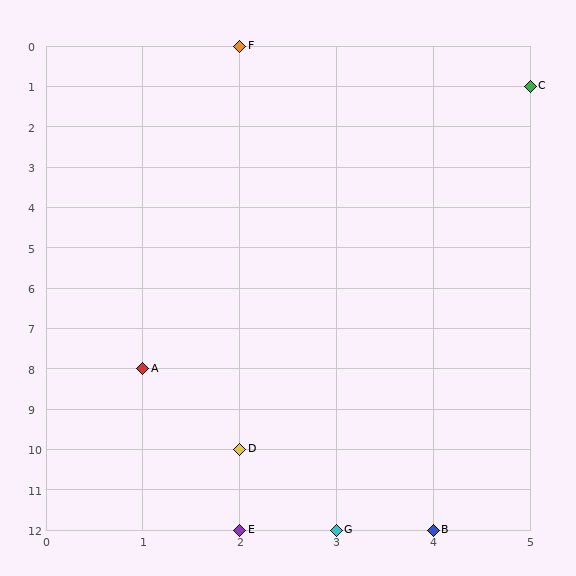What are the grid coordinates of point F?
Point F is at grid coordinates (2, 0).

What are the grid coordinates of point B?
Point B is at grid coordinates (4, 12).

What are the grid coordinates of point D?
Point D is at grid coordinates (2, 10).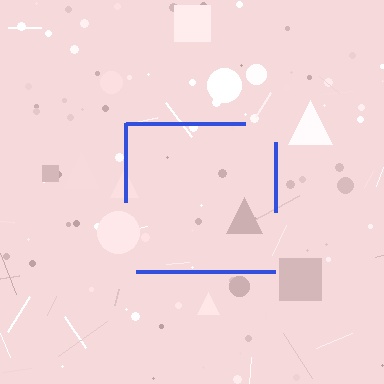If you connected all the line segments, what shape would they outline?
They would outline a square.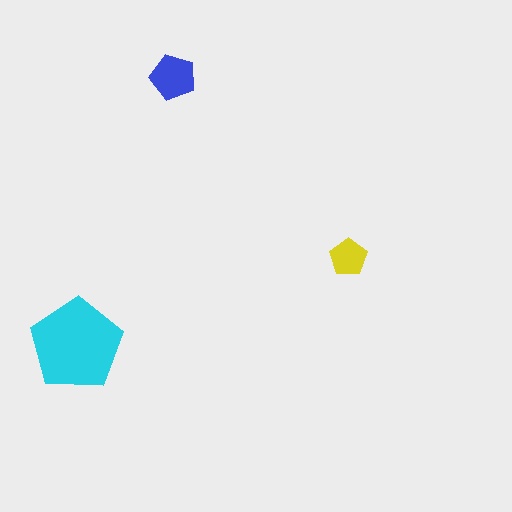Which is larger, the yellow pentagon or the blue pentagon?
The blue one.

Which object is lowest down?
The cyan pentagon is bottommost.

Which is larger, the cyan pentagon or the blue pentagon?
The cyan one.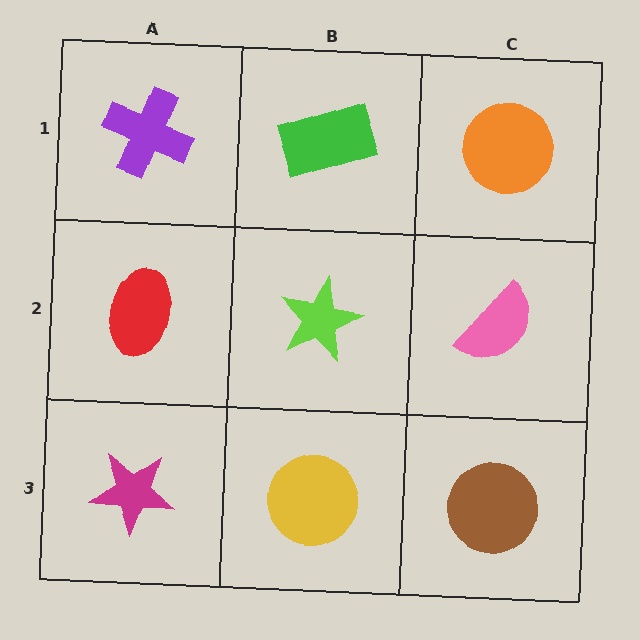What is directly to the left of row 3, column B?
A magenta star.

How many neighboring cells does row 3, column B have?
3.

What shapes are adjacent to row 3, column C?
A pink semicircle (row 2, column C), a yellow circle (row 3, column B).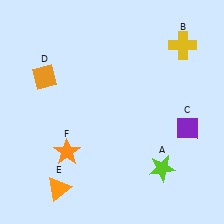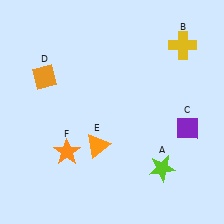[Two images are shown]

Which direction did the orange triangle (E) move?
The orange triangle (E) moved up.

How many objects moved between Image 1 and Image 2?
1 object moved between the two images.